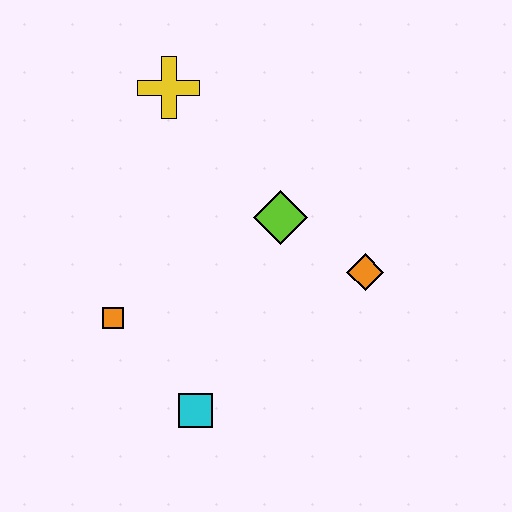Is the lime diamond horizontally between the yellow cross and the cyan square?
No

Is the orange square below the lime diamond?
Yes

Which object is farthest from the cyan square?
The yellow cross is farthest from the cyan square.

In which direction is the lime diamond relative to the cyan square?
The lime diamond is above the cyan square.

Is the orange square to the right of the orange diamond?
No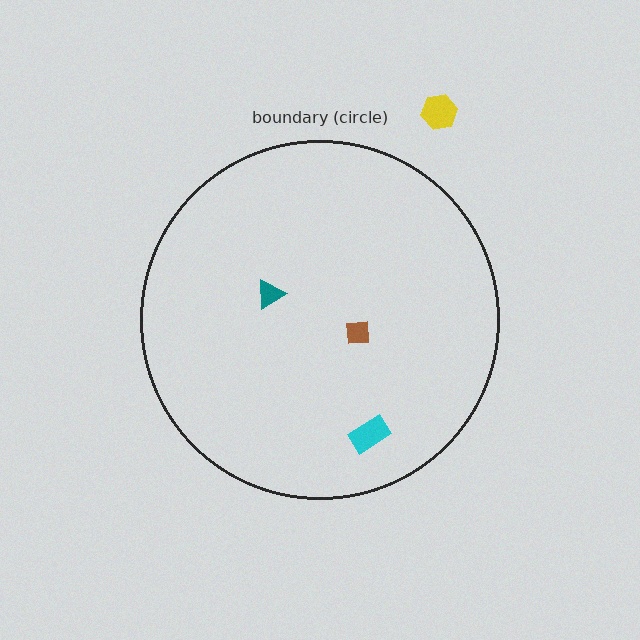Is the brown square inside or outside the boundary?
Inside.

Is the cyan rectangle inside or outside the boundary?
Inside.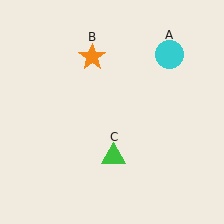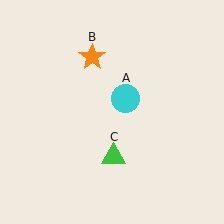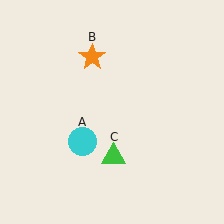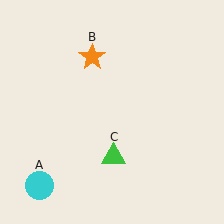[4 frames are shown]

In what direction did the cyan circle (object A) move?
The cyan circle (object A) moved down and to the left.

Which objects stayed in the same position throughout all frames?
Orange star (object B) and green triangle (object C) remained stationary.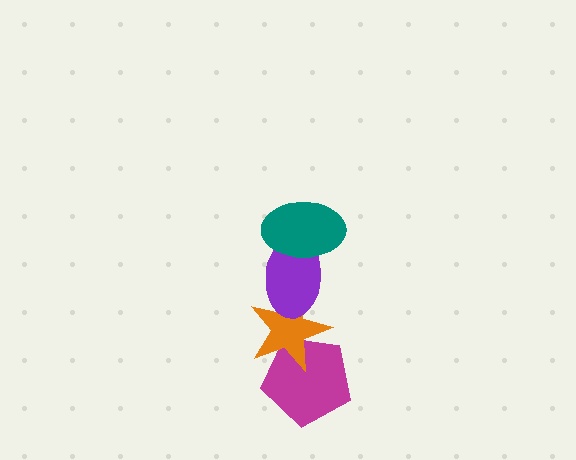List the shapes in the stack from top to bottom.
From top to bottom: the teal ellipse, the purple ellipse, the orange star, the magenta pentagon.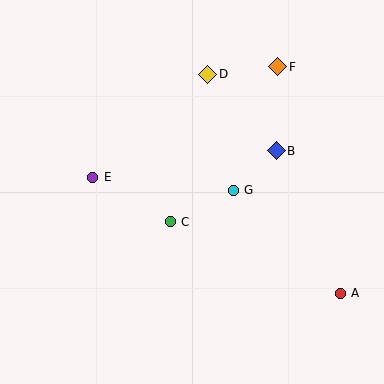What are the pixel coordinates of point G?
Point G is at (233, 190).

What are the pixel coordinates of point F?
Point F is at (278, 67).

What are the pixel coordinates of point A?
Point A is at (340, 293).